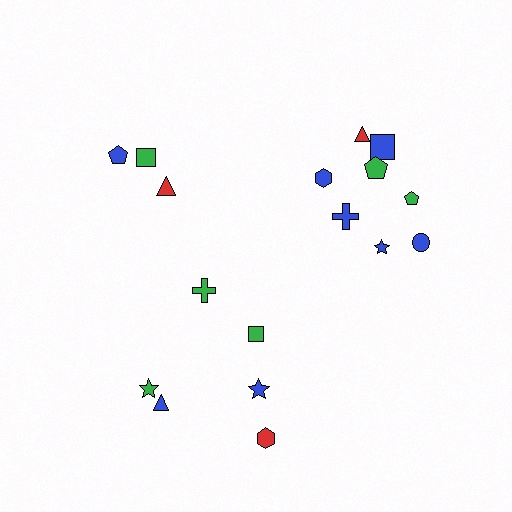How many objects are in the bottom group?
There are 6 objects.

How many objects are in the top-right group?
There are 8 objects.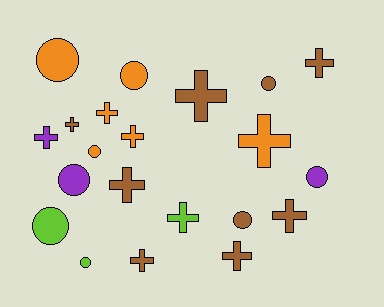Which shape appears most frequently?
Cross, with 12 objects.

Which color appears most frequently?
Brown, with 9 objects.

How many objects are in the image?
There are 21 objects.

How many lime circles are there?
There are 2 lime circles.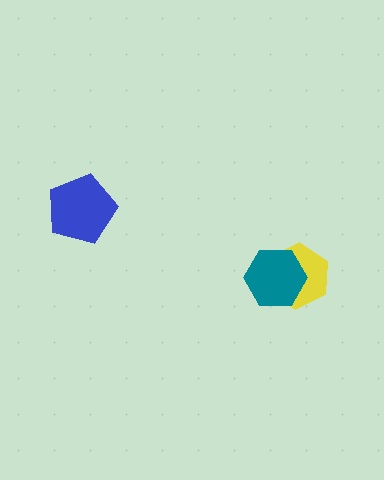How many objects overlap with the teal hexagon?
1 object overlaps with the teal hexagon.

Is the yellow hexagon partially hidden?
Yes, it is partially covered by another shape.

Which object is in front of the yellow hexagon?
The teal hexagon is in front of the yellow hexagon.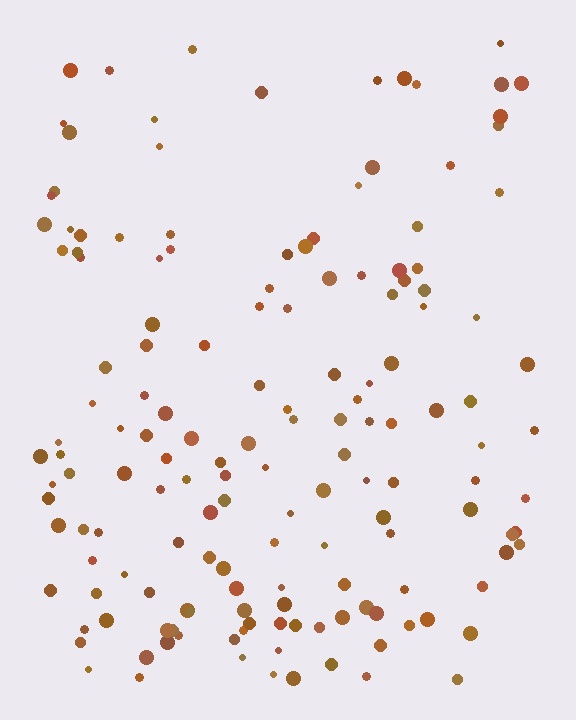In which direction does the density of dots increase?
From top to bottom, with the bottom side densest.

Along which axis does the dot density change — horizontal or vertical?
Vertical.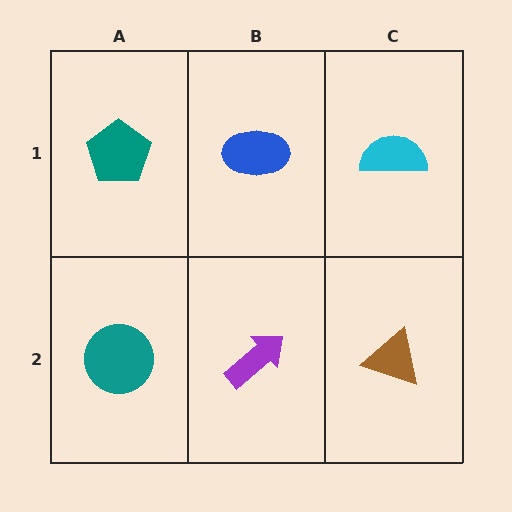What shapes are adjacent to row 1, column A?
A teal circle (row 2, column A), a blue ellipse (row 1, column B).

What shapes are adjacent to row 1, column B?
A purple arrow (row 2, column B), a teal pentagon (row 1, column A), a cyan semicircle (row 1, column C).